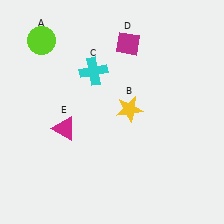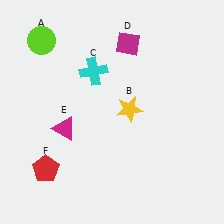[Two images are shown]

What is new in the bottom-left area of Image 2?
A red pentagon (F) was added in the bottom-left area of Image 2.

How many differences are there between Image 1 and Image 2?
There is 1 difference between the two images.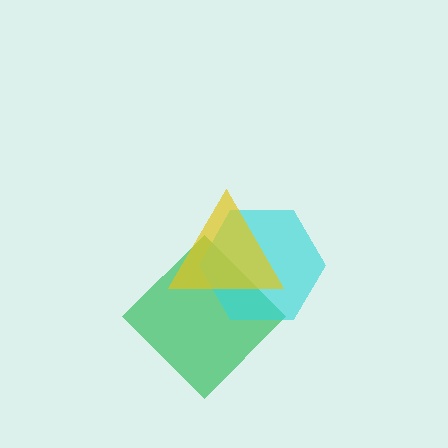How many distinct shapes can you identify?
There are 3 distinct shapes: a green diamond, a cyan hexagon, a yellow triangle.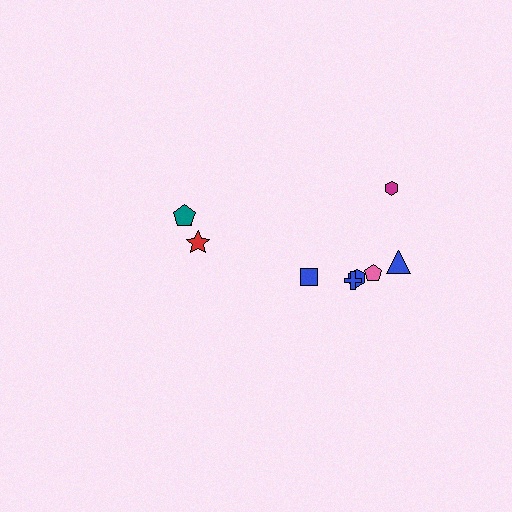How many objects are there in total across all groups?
There are 9 objects.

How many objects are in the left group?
There are 3 objects.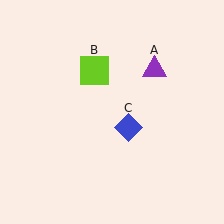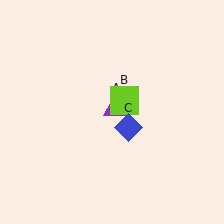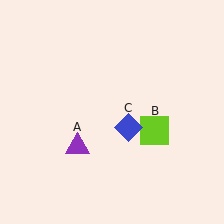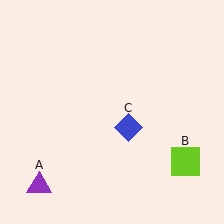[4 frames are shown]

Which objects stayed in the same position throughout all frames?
Blue diamond (object C) remained stationary.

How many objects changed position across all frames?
2 objects changed position: purple triangle (object A), lime square (object B).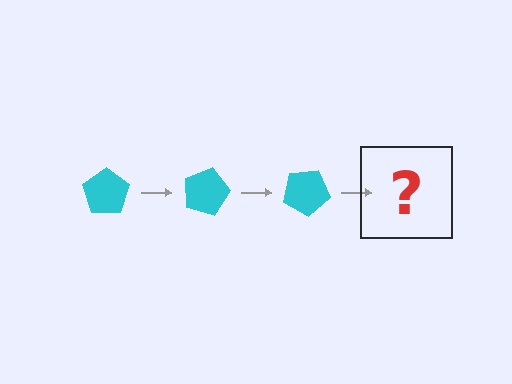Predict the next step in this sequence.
The next step is a cyan pentagon rotated 45 degrees.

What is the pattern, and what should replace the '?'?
The pattern is that the pentagon rotates 15 degrees each step. The '?' should be a cyan pentagon rotated 45 degrees.